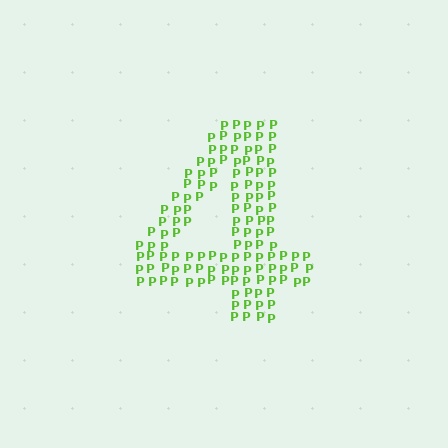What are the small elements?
The small elements are letter P's.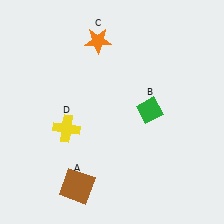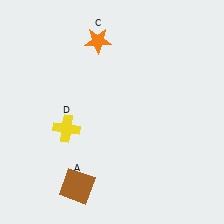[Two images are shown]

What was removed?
The green diamond (B) was removed in Image 2.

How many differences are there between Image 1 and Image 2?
There is 1 difference between the two images.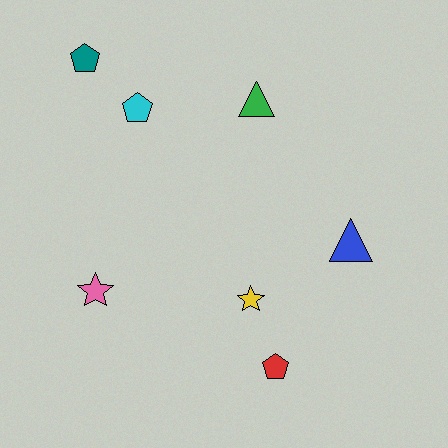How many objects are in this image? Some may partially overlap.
There are 7 objects.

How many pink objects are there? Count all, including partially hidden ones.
There is 1 pink object.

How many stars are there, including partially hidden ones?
There are 2 stars.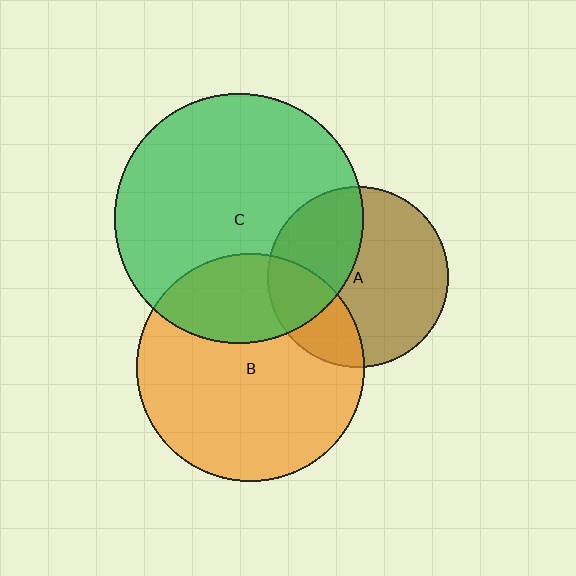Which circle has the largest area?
Circle C (green).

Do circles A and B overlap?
Yes.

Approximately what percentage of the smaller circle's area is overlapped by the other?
Approximately 25%.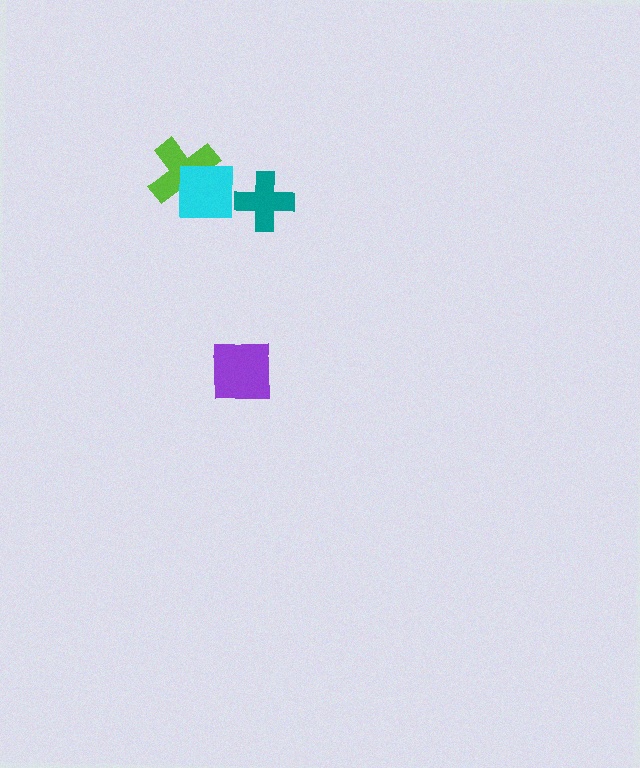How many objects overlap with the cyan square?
1 object overlaps with the cyan square.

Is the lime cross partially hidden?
Yes, it is partially covered by another shape.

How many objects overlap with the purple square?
0 objects overlap with the purple square.